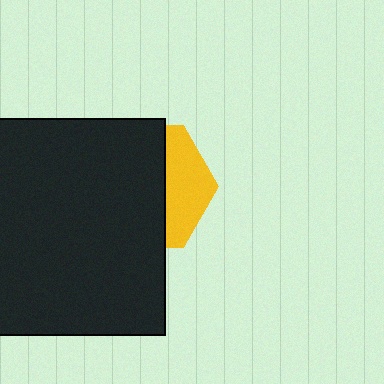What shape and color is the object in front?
The object in front is a black rectangle.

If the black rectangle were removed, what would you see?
You would see the complete yellow hexagon.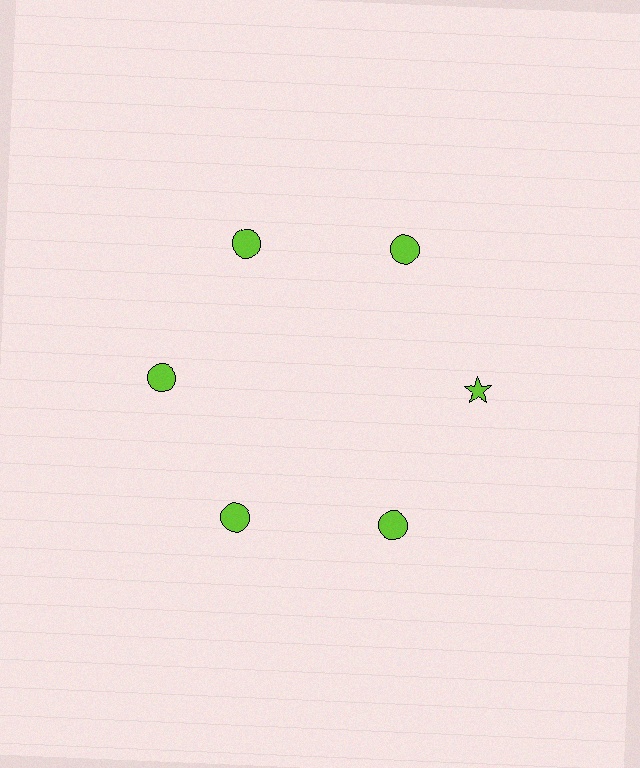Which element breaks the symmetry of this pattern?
The lime star at roughly the 3 o'clock position breaks the symmetry. All other shapes are lime circles.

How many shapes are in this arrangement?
There are 6 shapes arranged in a ring pattern.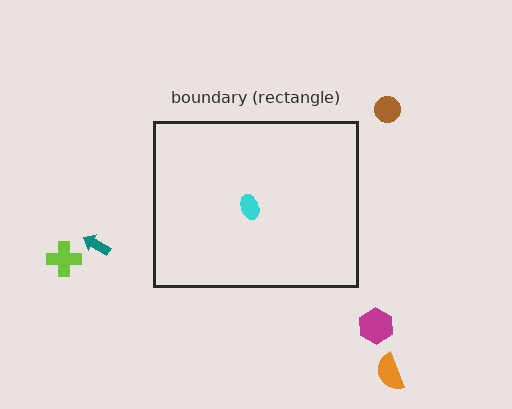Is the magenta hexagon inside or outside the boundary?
Outside.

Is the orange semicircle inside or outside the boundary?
Outside.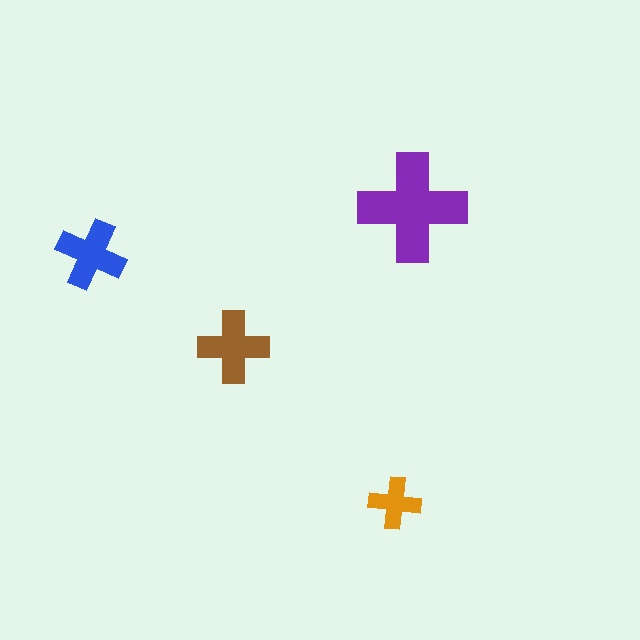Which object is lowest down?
The orange cross is bottommost.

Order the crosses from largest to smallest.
the purple one, the brown one, the blue one, the orange one.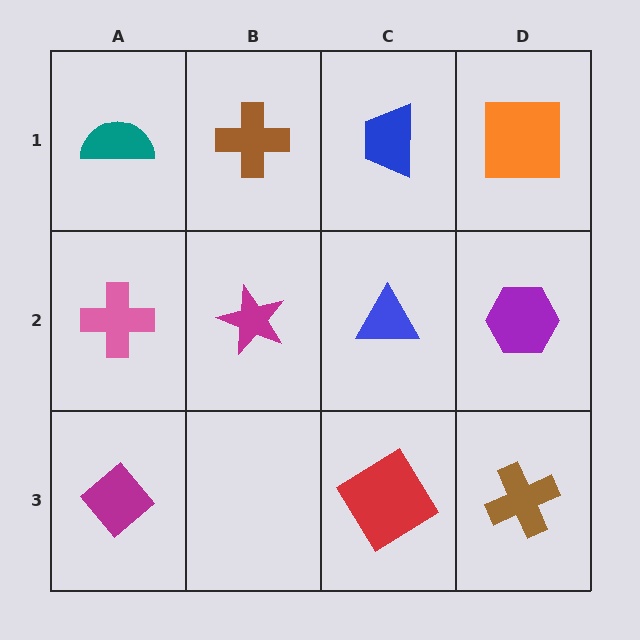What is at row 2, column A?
A pink cross.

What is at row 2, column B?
A magenta star.